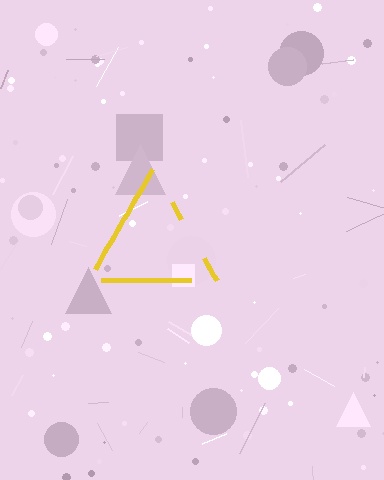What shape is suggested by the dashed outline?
The dashed outline suggests a triangle.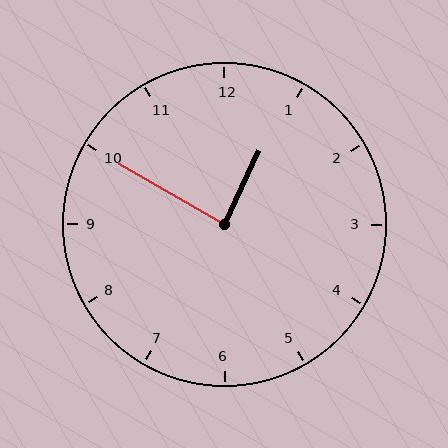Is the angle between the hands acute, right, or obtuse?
It is right.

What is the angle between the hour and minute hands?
Approximately 85 degrees.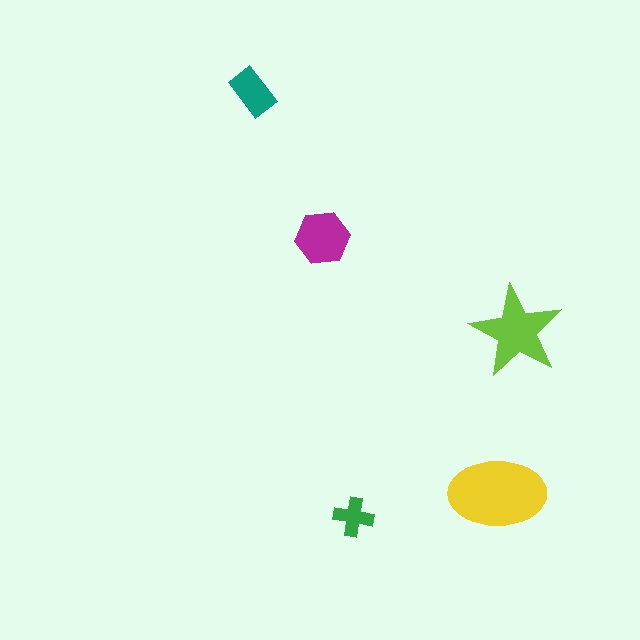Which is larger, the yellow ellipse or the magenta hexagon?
The yellow ellipse.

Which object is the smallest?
The green cross.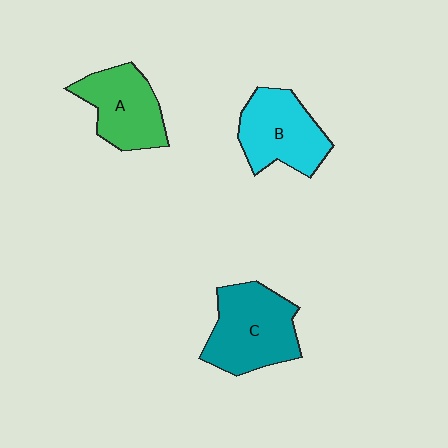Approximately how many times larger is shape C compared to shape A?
Approximately 1.2 times.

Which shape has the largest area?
Shape C (teal).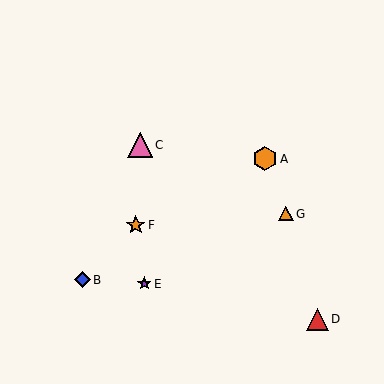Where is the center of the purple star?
The center of the purple star is at (144, 284).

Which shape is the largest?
The pink triangle (labeled C) is the largest.